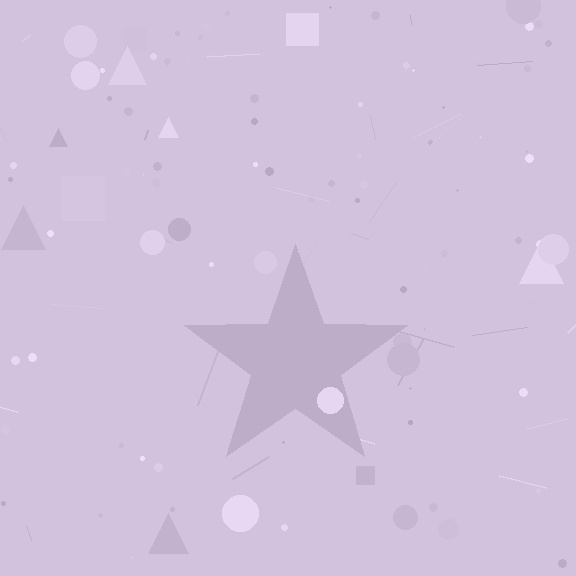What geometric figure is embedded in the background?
A star is embedded in the background.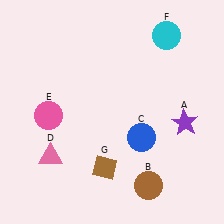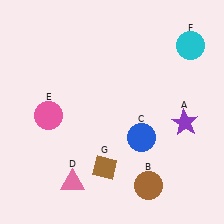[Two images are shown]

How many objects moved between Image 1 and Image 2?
2 objects moved between the two images.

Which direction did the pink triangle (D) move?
The pink triangle (D) moved down.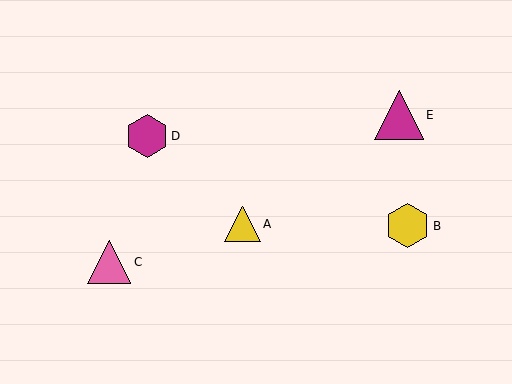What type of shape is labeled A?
Shape A is a yellow triangle.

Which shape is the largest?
The magenta triangle (labeled E) is the largest.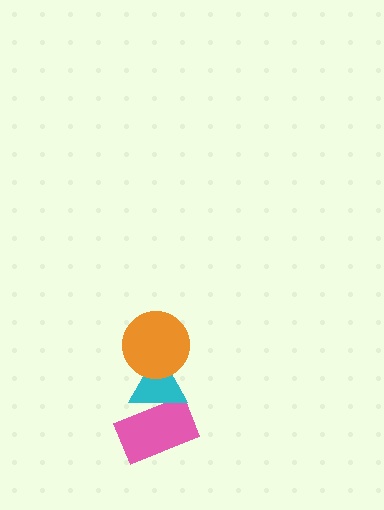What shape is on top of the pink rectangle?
The cyan triangle is on top of the pink rectangle.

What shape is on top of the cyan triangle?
The orange circle is on top of the cyan triangle.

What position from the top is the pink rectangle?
The pink rectangle is 3rd from the top.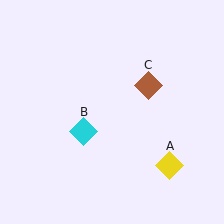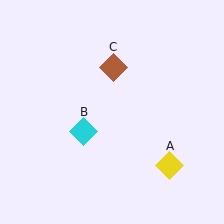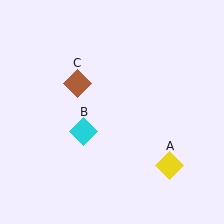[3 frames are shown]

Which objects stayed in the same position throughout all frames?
Yellow diamond (object A) and cyan diamond (object B) remained stationary.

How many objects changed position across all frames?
1 object changed position: brown diamond (object C).